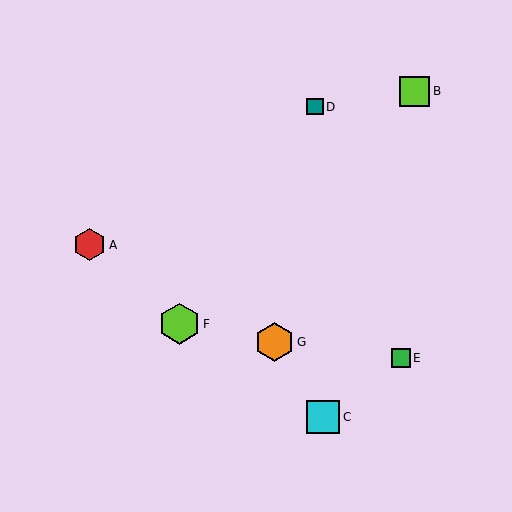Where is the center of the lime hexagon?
The center of the lime hexagon is at (180, 324).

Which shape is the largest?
The lime hexagon (labeled F) is the largest.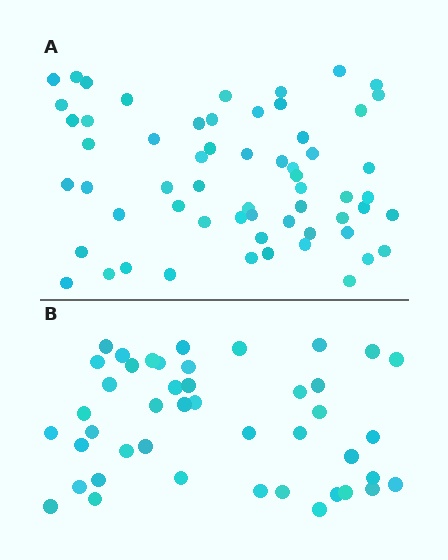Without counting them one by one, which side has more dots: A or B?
Region A (the top region) has more dots.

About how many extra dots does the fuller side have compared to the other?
Region A has approximately 15 more dots than region B.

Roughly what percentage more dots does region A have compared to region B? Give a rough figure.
About 35% more.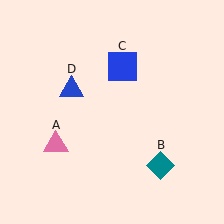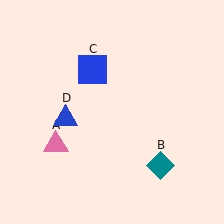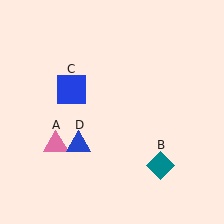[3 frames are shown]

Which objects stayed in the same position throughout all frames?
Pink triangle (object A) and teal diamond (object B) remained stationary.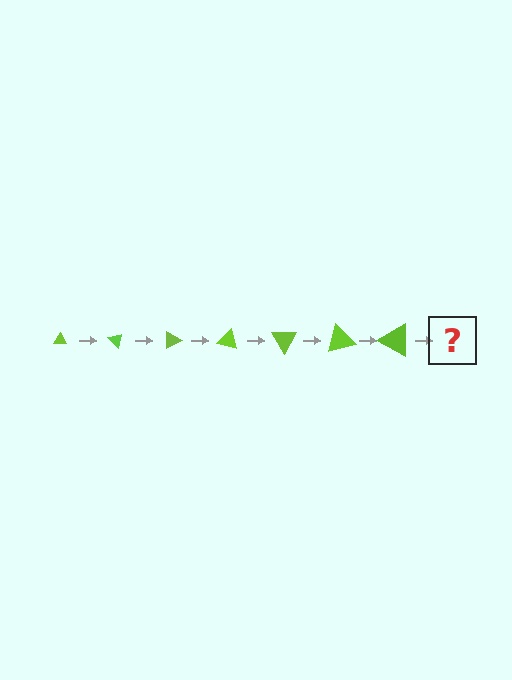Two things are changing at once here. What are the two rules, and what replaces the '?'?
The two rules are that the triangle grows larger each step and it rotates 45 degrees each step. The '?' should be a triangle, larger than the previous one and rotated 315 degrees from the start.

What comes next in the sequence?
The next element should be a triangle, larger than the previous one and rotated 315 degrees from the start.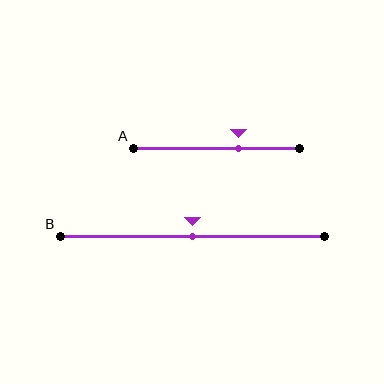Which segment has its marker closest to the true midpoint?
Segment B has its marker closest to the true midpoint.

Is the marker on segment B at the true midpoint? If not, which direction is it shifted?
Yes, the marker on segment B is at the true midpoint.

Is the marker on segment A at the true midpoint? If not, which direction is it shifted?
No, the marker on segment A is shifted to the right by about 13% of the segment length.